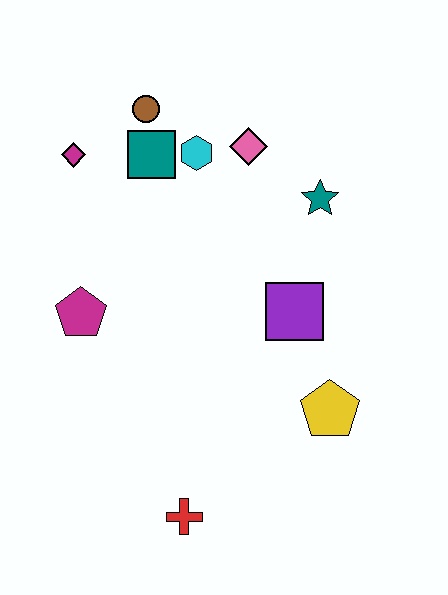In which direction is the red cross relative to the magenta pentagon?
The red cross is below the magenta pentagon.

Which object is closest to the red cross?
The yellow pentagon is closest to the red cross.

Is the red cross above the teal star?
No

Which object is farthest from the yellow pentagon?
The magenta diamond is farthest from the yellow pentagon.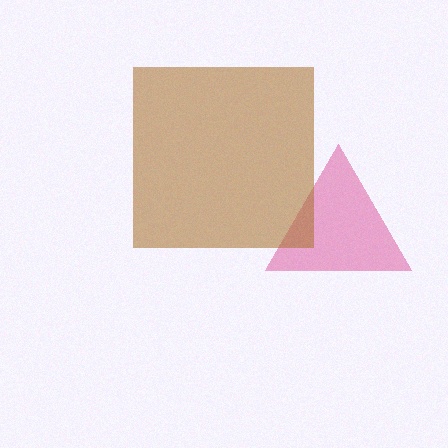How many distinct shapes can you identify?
There are 2 distinct shapes: a pink triangle, a brown square.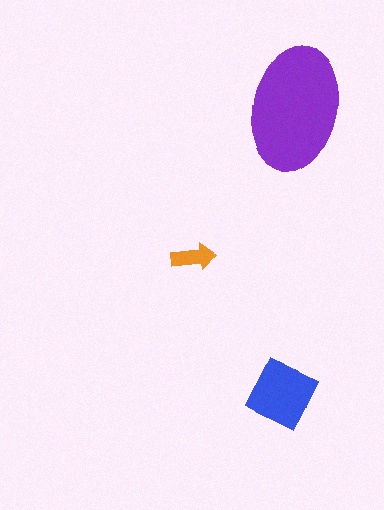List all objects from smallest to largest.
The orange arrow, the blue diamond, the purple ellipse.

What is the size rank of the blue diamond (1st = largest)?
2nd.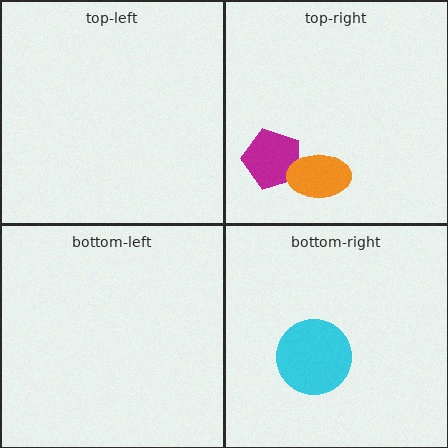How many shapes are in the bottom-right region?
1.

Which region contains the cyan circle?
The bottom-right region.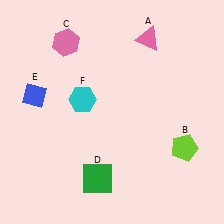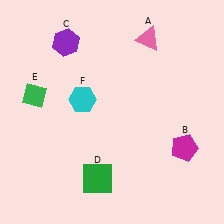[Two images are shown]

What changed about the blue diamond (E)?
In Image 1, E is blue. In Image 2, it changed to green.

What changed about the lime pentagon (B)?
In Image 1, B is lime. In Image 2, it changed to magenta.